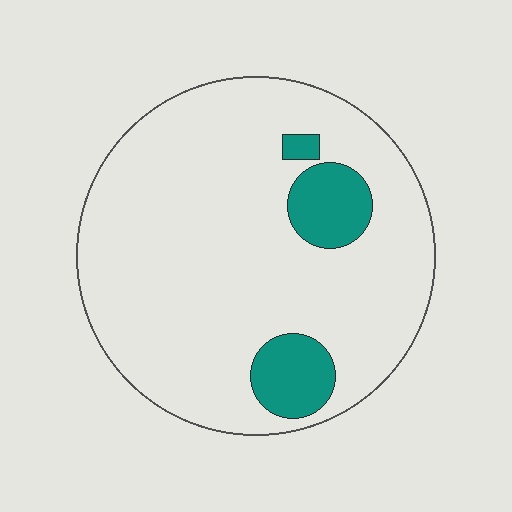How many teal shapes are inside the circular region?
3.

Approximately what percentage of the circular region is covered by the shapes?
Approximately 10%.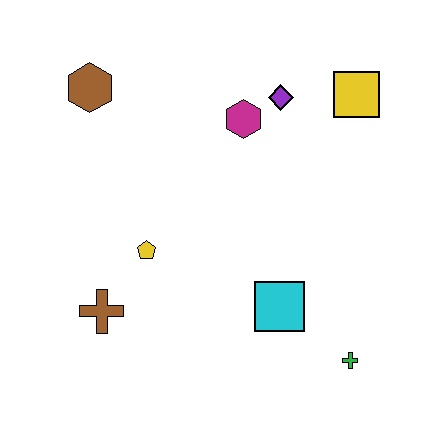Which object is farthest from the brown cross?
The yellow square is farthest from the brown cross.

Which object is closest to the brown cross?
The yellow pentagon is closest to the brown cross.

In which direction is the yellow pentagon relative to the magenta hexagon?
The yellow pentagon is below the magenta hexagon.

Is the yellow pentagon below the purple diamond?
Yes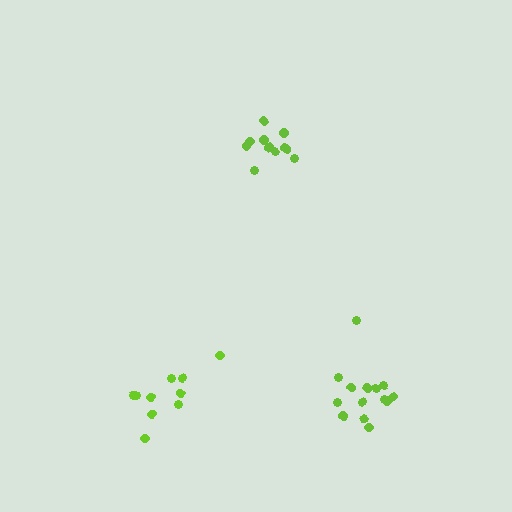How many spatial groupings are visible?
There are 3 spatial groupings.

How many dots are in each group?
Group 1: 14 dots, Group 2: 11 dots, Group 3: 10 dots (35 total).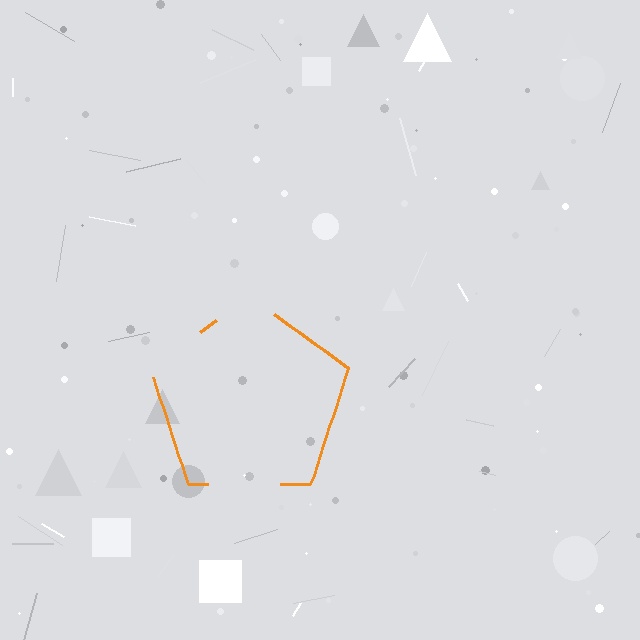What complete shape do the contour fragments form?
The contour fragments form a pentagon.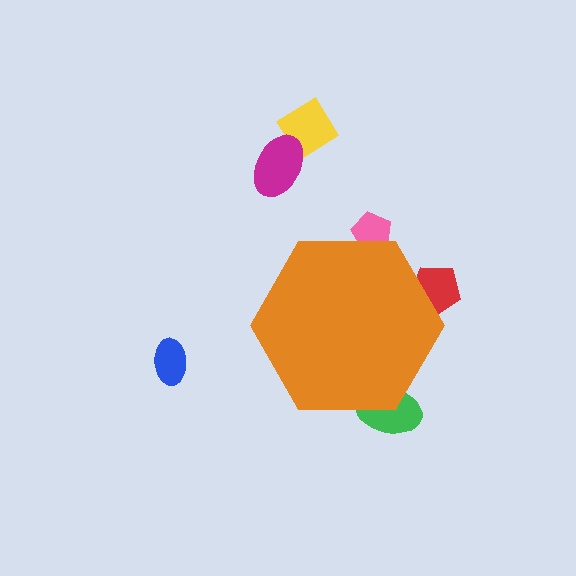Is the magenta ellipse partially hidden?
No, the magenta ellipse is fully visible.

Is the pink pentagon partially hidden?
Yes, the pink pentagon is partially hidden behind the orange hexagon.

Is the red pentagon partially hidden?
Yes, the red pentagon is partially hidden behind the orange hexagon.